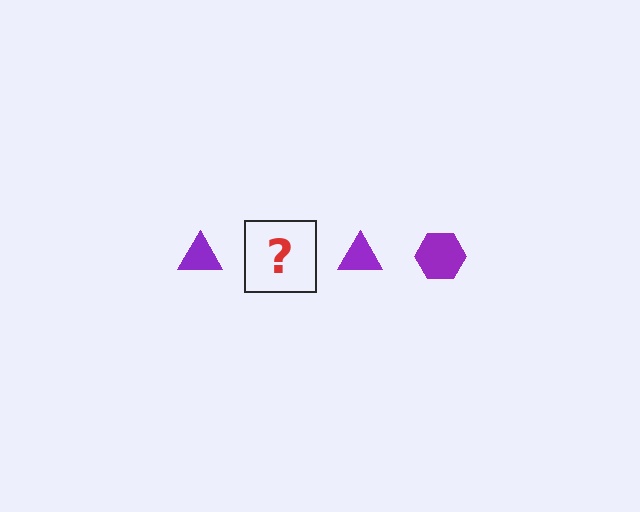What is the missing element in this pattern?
The missing element is a purple hexagon.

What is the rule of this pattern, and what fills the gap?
The rule is that the pattern cycles through triangle, hexagon shapes in purple. The gap should be filled with a purple hexagon.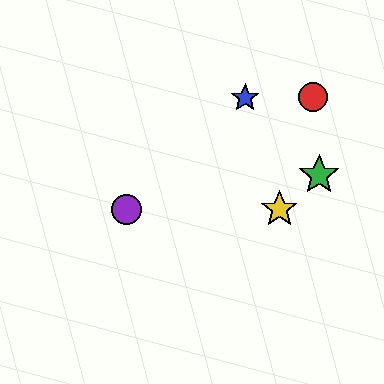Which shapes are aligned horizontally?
The yellow star, the purple circle are aligned horizontally.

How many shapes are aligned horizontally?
2 shapes (the yellow star, the purple circle) are aligned horizontally.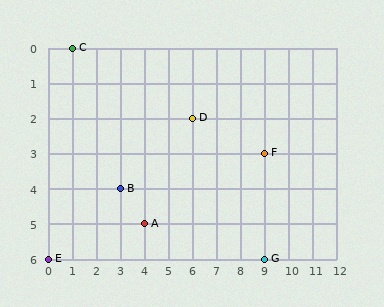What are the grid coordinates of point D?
Point D is at grid coordinates (6, 2).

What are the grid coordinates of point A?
Point A is at grid coordinates (4, 5).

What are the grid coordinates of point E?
Point E is at grid coordinates (0, 6).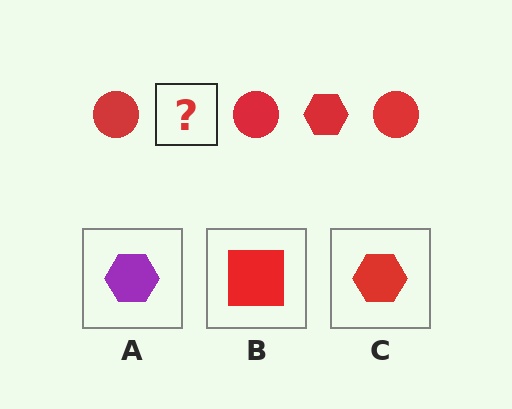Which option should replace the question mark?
Option C.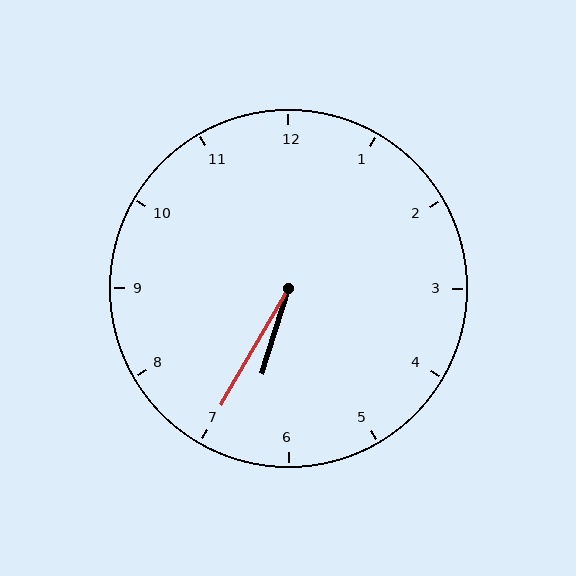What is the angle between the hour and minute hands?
Approximately 12 degrees.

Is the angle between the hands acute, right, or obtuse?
It is acute.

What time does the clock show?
6:35.